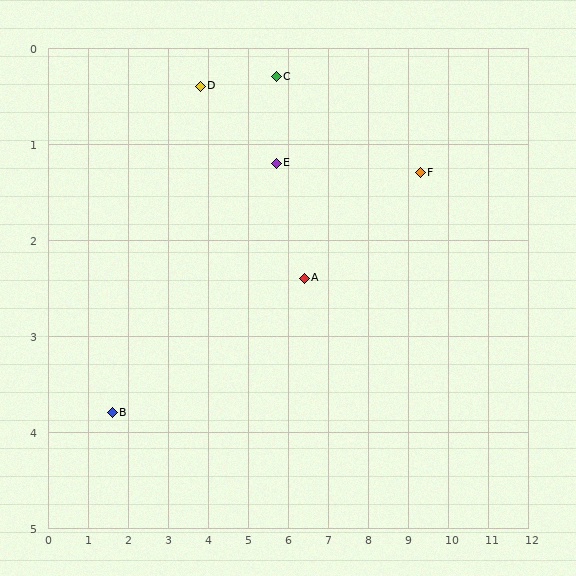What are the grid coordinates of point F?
Point F is at approximately (9.3, 1.3).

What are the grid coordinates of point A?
Point A is at approximately (6.4, 2.4).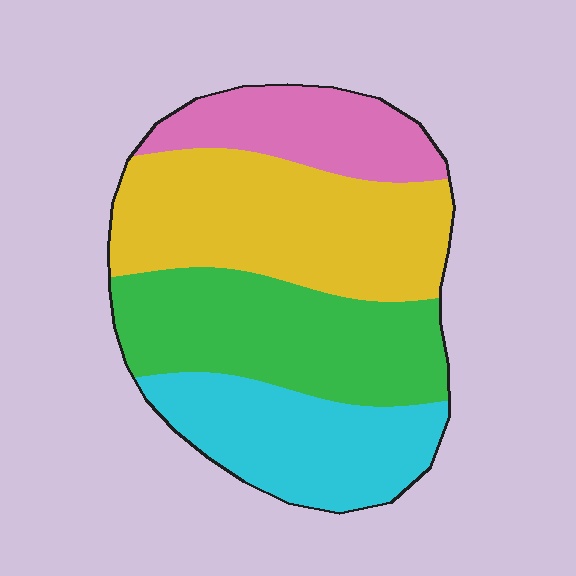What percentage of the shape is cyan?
Cyan takes up about one fifth (1/5) of the shape.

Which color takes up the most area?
Yellow, at roughly 35%.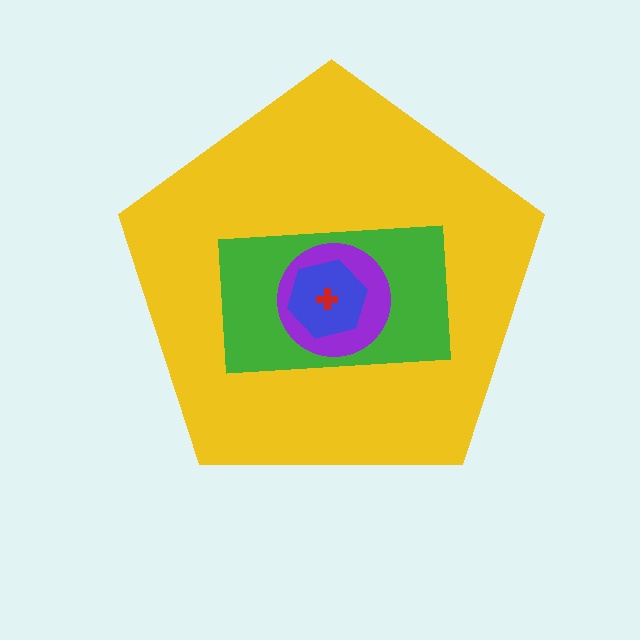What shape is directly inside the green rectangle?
The purple circle.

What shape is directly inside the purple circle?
The blue hexagon.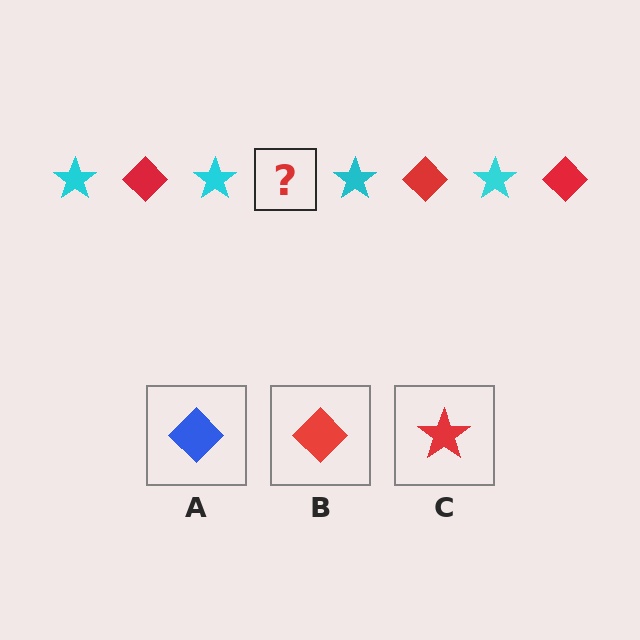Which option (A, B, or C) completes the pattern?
B.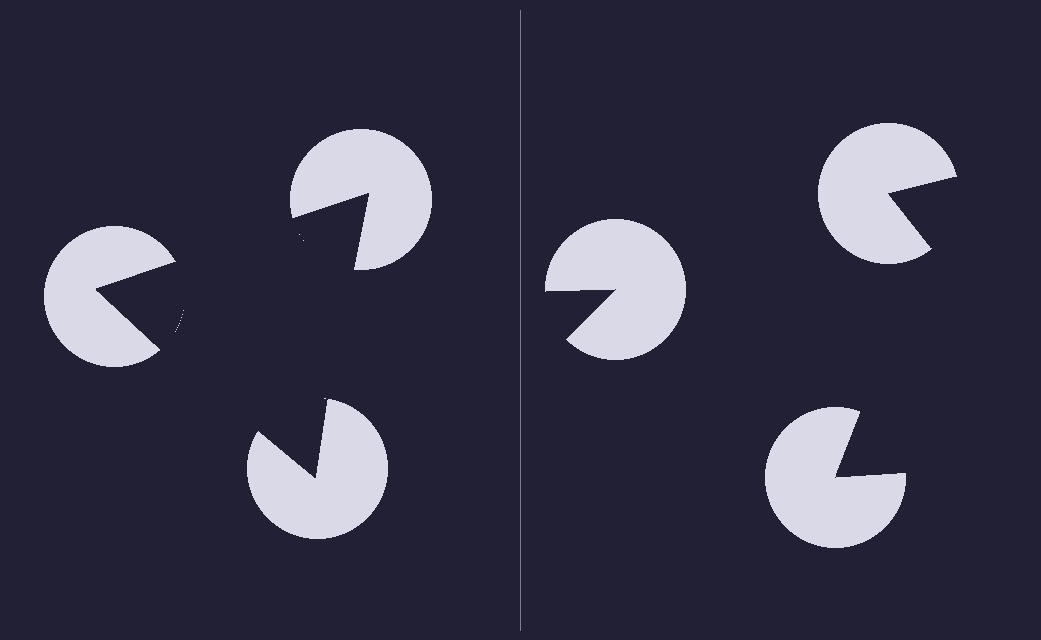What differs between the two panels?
The pac-man discs are positioned identically on both sides; only the wedge orientations differ. On the left they align to a triangle; on the right they are misaligned.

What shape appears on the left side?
An illusory triangle.